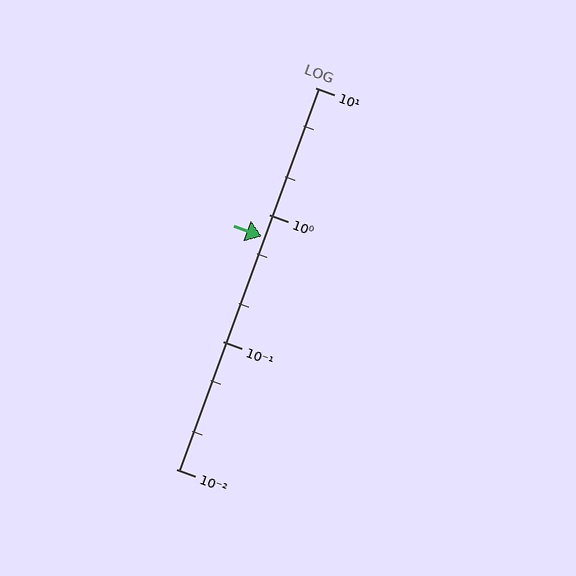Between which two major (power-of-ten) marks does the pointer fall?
The pointer is between 0.1 and 1.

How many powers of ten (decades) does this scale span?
The scale spans 3 decades, from 0.01 to 10.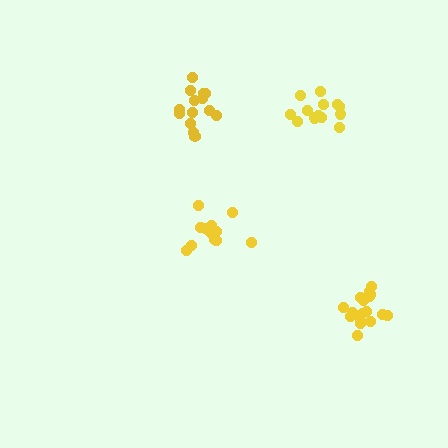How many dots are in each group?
Group 1: 14 dots, Group 2: 13 dots, Group 3: 13 dots, Group 4: 17 dots (57 total).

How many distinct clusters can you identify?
There are 4 distinct clusters.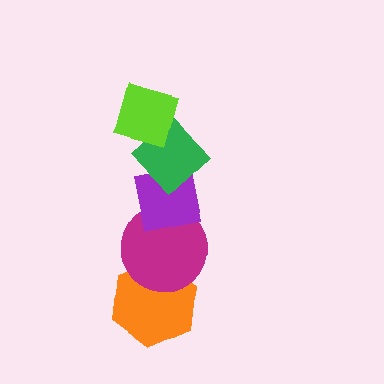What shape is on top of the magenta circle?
The purple square is on top of the magenta circle.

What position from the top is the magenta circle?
The magenta circle is 4th from the top.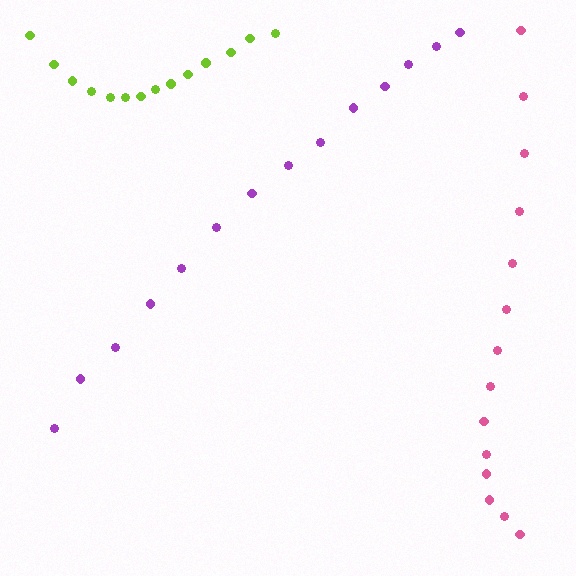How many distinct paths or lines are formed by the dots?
There are 3 distinct paths.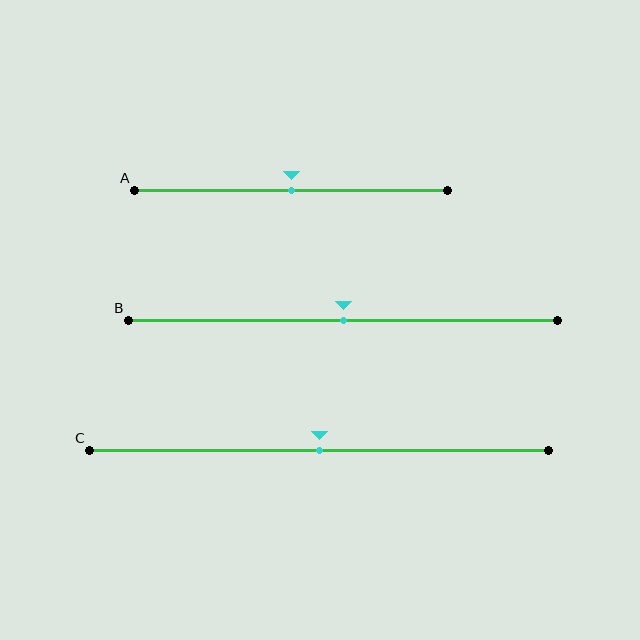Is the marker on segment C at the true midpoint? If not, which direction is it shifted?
Yes, the marker on segment C is at the true midpoint.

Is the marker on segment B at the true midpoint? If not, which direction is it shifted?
Yes, the marker on segment B is at the true midpoint.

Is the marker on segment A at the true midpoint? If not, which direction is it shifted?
Yes, the marker on segment A is at the true midpoint.